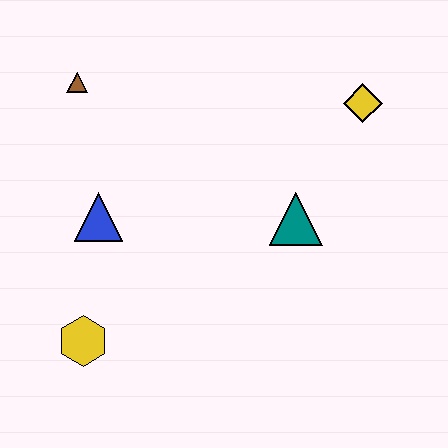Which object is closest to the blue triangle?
The yellow hexagon is closest to the blue triangle.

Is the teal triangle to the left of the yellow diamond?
Yes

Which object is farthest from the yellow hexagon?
The yellow diamond is farthest from the yellow hexagon.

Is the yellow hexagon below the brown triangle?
Yes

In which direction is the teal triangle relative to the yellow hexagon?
The teal triangle is to the right of the yellow hexagon.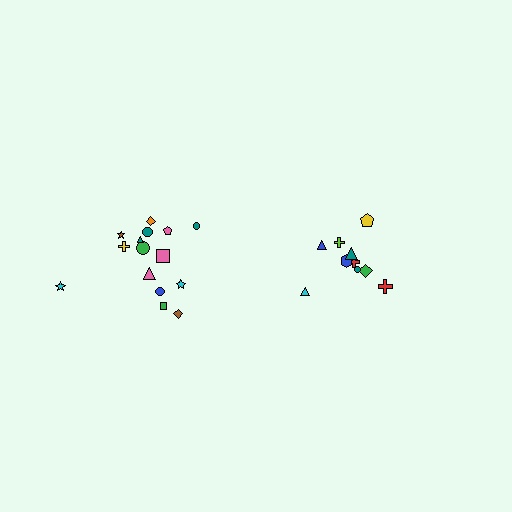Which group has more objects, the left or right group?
The left group.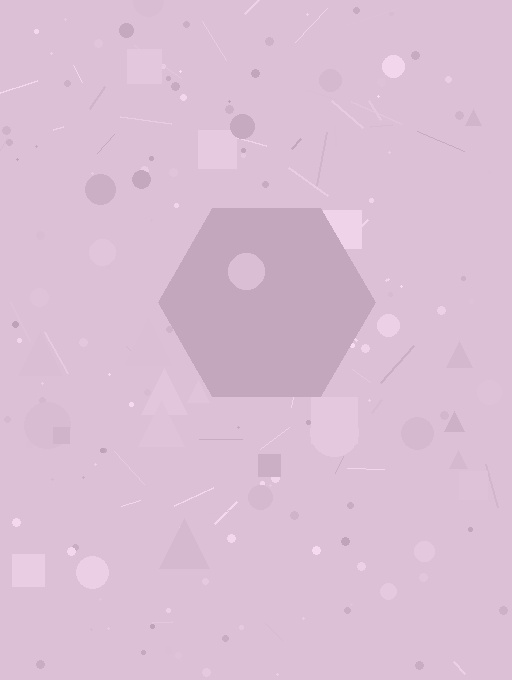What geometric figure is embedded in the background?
A hexagon is embedded in the background.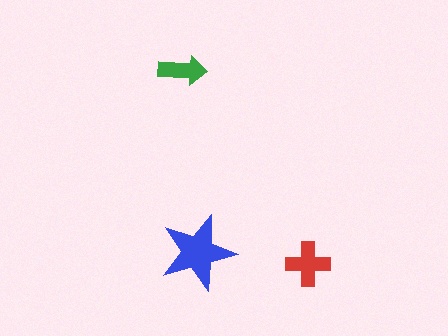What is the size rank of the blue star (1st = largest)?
1st.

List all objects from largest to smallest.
The blue star, the red cross, the green arrow.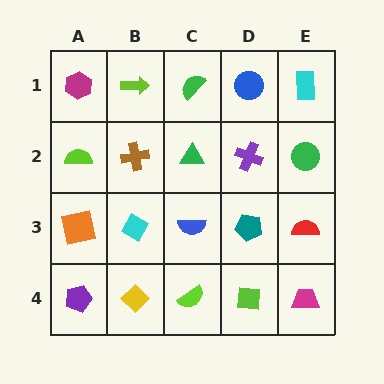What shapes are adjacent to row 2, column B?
A lime arrow (row 1, column B), a cyan diamond (row 3, column B), a lime semicircle (row 2, column A), a green triangle (row 2, column C).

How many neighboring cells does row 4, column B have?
3.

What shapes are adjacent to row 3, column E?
A green circle (row 2, column E), a magenta trapezoid (row 4, column E), a teal pentagon (row 3, column D).